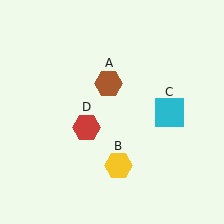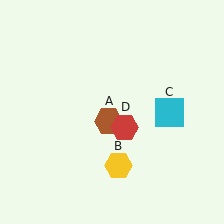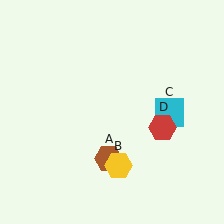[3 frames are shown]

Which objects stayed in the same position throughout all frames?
Yellow hexagon (object B) and cyan square (object C) remained stationary.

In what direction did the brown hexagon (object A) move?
The brown hexagon (object A) moved down.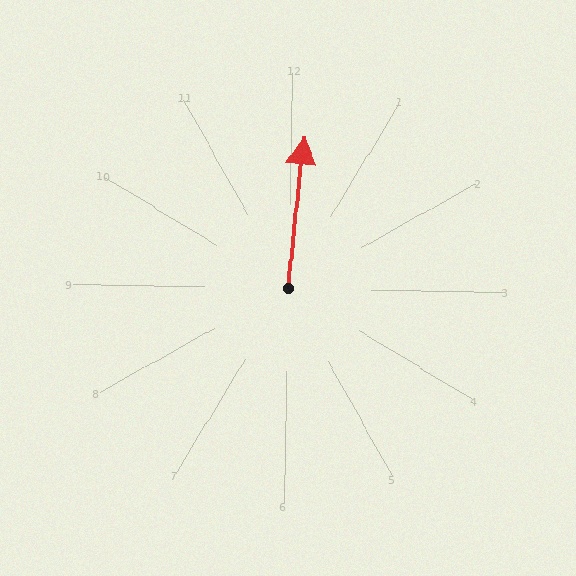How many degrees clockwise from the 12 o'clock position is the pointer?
Approximately 5 degrees.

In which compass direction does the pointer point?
North.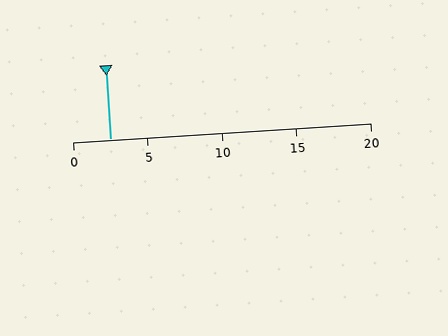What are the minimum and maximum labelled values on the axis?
The axis runs from 0 to 20.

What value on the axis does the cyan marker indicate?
The marker indicates approximately 2.5.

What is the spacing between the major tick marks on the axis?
The major ticks are spaced 5 apart.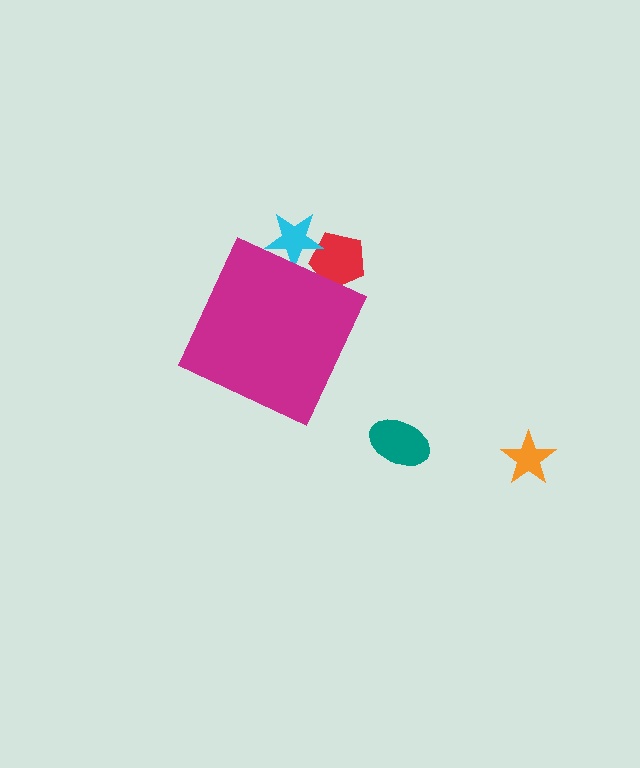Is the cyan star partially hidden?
Yes, the cyan star is partially hidden behind the magenta diamond.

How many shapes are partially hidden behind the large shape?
2 shapes are partially hidden.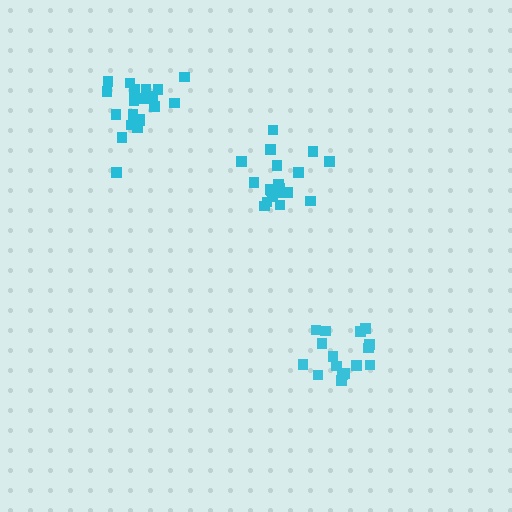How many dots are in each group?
Group 1: 19 dots, Group 2: 16 dots, Group 3: 20 dots (55 total).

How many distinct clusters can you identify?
There are 3 distinct clusters.